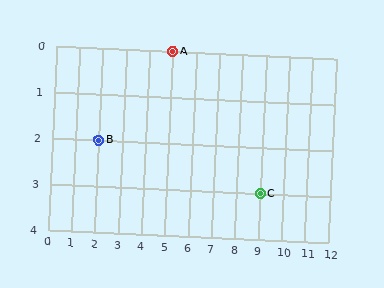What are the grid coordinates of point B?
Point B is at grid coordinates (2, 2).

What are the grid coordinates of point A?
Point A is at grid coordinates (5, 0).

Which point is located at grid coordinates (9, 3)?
Point C is at (9, 3).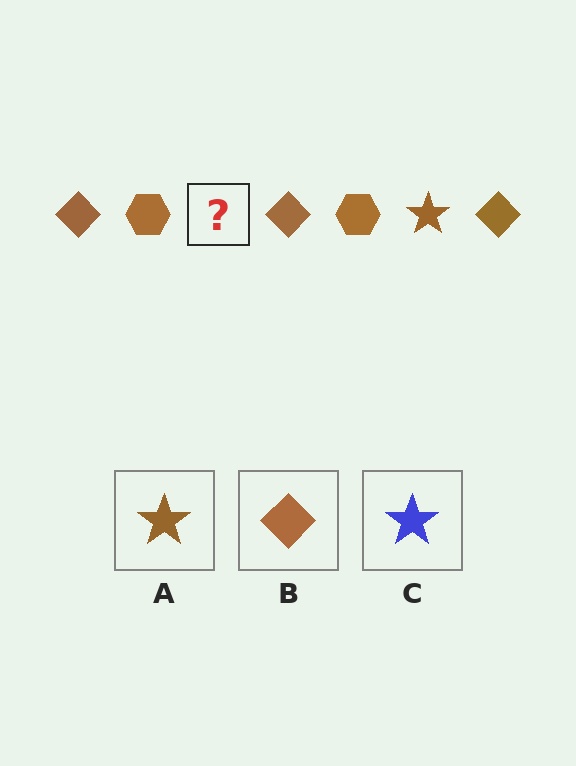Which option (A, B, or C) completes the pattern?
A.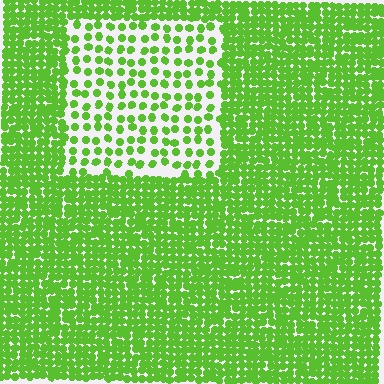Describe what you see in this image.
The image contains small lime elements arranged at two different densities. A rectangle-shaped region is visible where the elements are less densely packed than the surrounding area.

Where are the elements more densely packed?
The elements are more densely packed outside the rectangle boundary.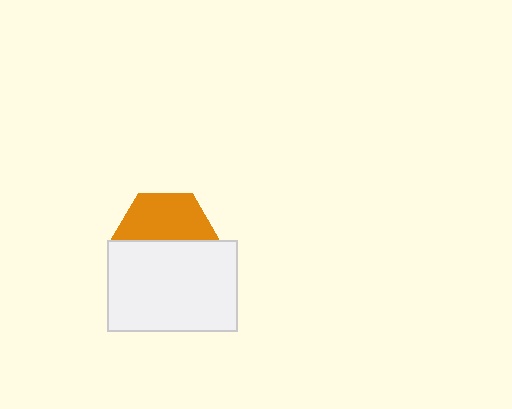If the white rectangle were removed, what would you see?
You would see the complete orange hexagon.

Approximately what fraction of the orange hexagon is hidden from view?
Roughly 51% of the orange hexagon is hidden behind the white rectangle.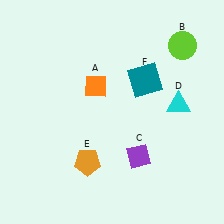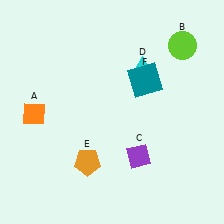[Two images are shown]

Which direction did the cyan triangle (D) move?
The cyan triangle (D) moved left.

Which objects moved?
The objects that moved are: the orange diamond (A), the cyan triangle (D).